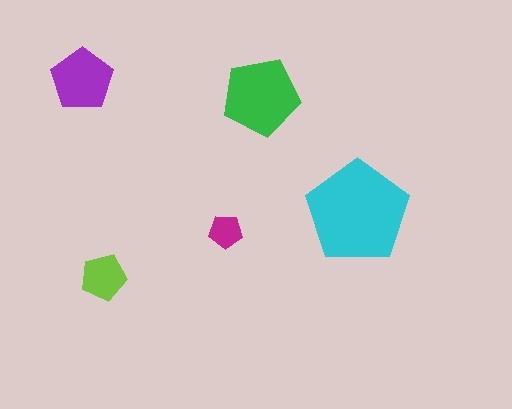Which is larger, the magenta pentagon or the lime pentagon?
The lime one.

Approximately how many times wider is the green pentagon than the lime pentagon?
About 1.5 times wider.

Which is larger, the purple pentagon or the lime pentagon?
The purple one.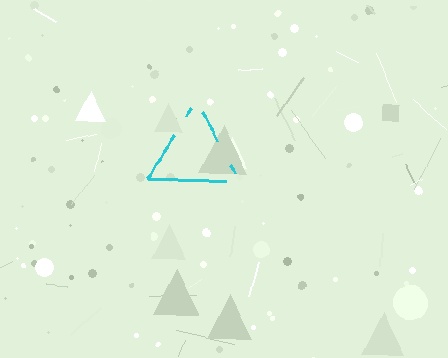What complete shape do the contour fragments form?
The contour fragments form a triangle.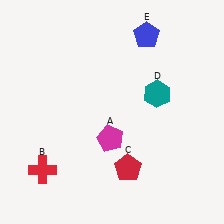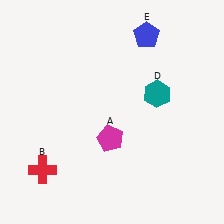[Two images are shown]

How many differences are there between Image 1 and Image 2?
There is 1 difference between the two images.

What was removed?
The red pentagon (C) was removed in Image 2.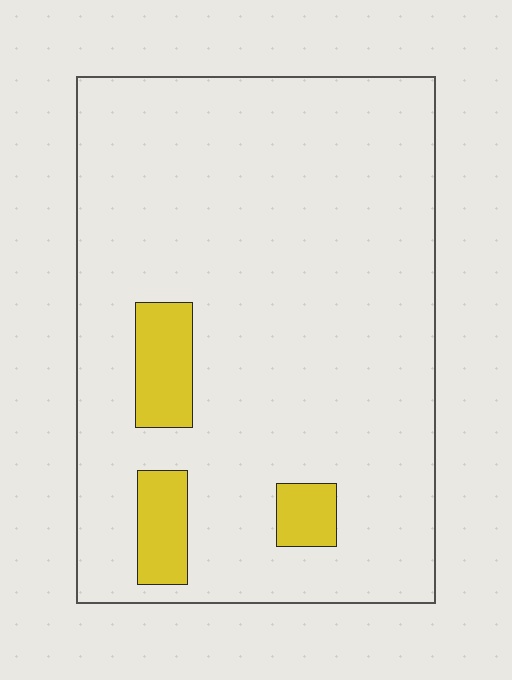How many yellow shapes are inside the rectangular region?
3.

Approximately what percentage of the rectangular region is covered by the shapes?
Approximately 10%.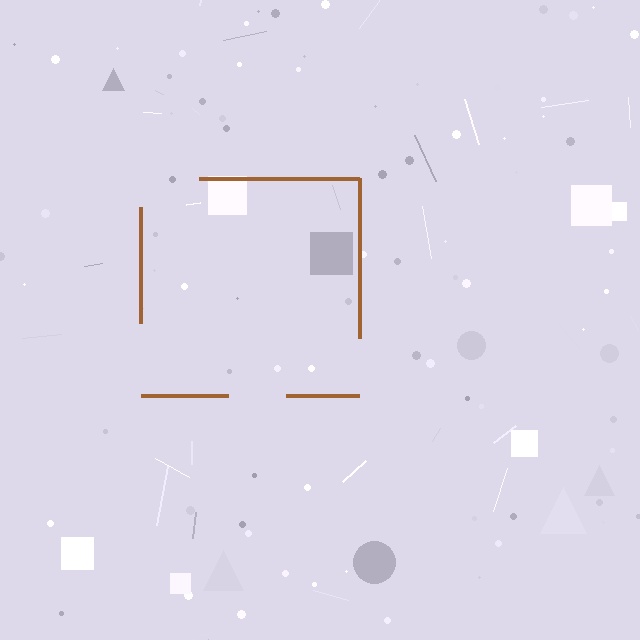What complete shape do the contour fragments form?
The contour fragments form a square.